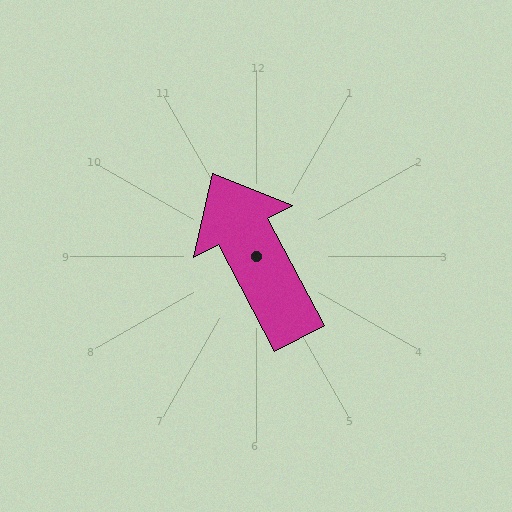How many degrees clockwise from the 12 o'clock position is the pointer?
Approximately 332 degrees.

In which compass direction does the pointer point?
Northwest.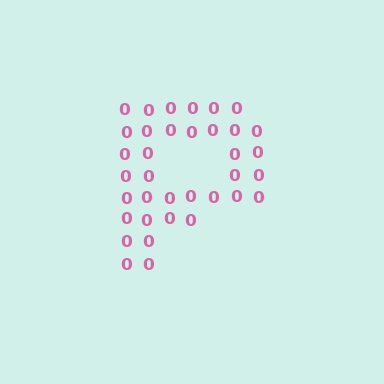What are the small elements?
The small elements are digit 0's.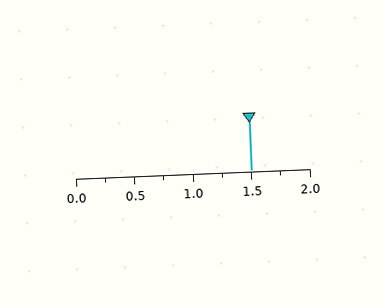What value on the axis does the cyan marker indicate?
The marker indicates approximately 1.5.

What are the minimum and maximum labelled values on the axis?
The axis runs from 0.0 to 2.0.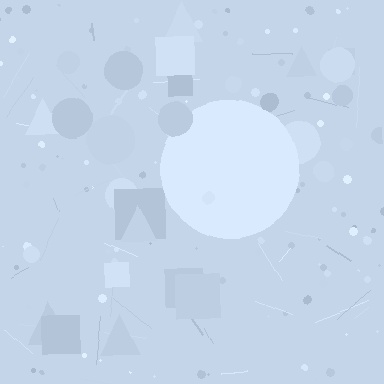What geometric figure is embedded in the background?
A circle is embedded in the background.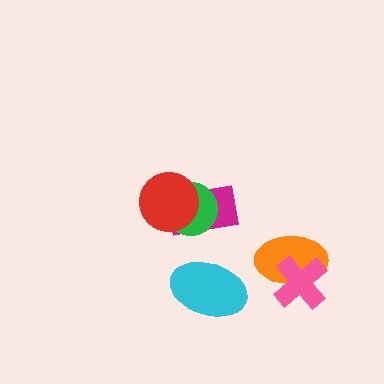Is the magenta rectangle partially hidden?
Yes, it is partially covered by another shape.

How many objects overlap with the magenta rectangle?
2 objects overlap with the magenta rectangle.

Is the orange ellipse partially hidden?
Yes, it is partially covered by another shape.